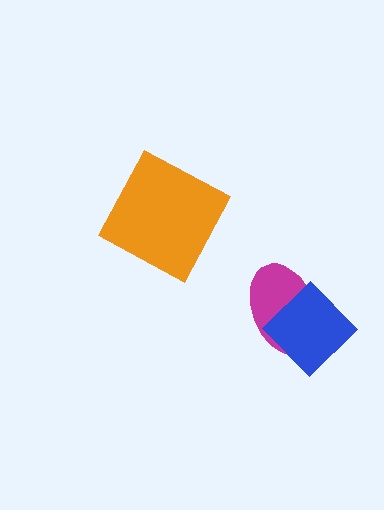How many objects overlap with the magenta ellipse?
1 object overlaps with the magenta ellipse.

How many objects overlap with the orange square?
0 objects overlap with the orange square.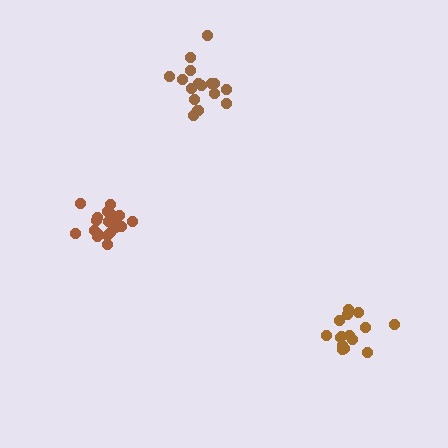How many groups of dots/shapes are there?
There are 3 groups.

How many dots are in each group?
Group 1: 17 dots, Group 2: 21 dots, Group 3: 15 dots (53 total).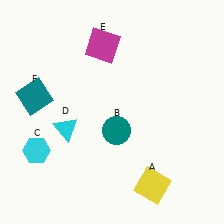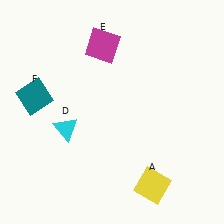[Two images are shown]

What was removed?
The cyan hexagon (C), the teal circle (B) were removed in Image 2.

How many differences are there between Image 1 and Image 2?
There are 2 differences between the two images.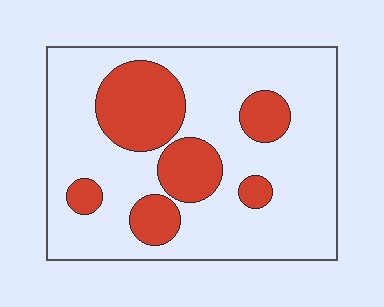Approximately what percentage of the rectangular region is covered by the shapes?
Approximately 25%.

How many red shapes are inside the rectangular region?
6.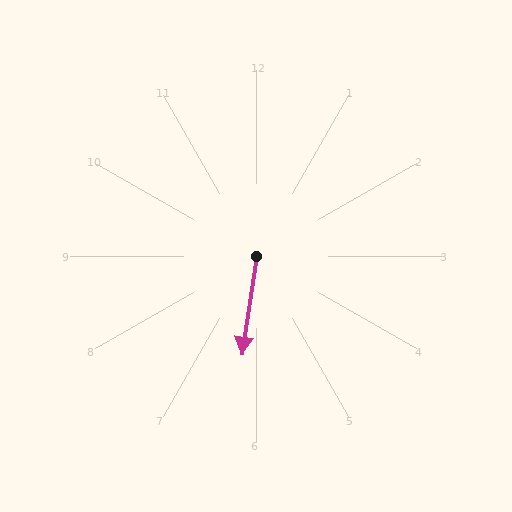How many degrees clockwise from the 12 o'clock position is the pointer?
Approximately 188 degrees.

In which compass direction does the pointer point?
South.